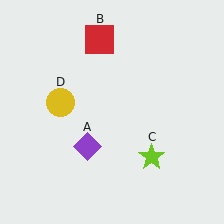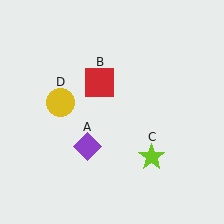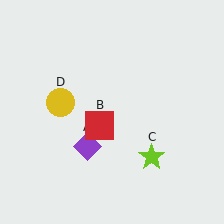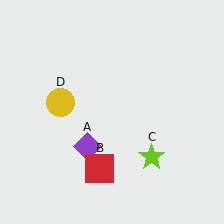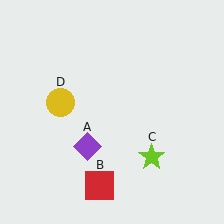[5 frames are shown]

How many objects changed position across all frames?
1 object changed position: red square (object B).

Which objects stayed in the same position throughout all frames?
Purple diamond (object A) and lime star (object C) and yellow circle (object D) remained stationary.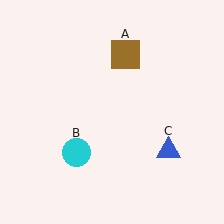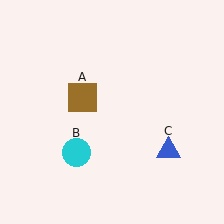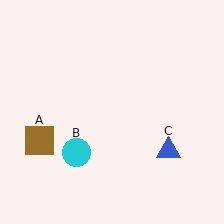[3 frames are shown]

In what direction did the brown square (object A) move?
The brown square (object A) moved down and to the left.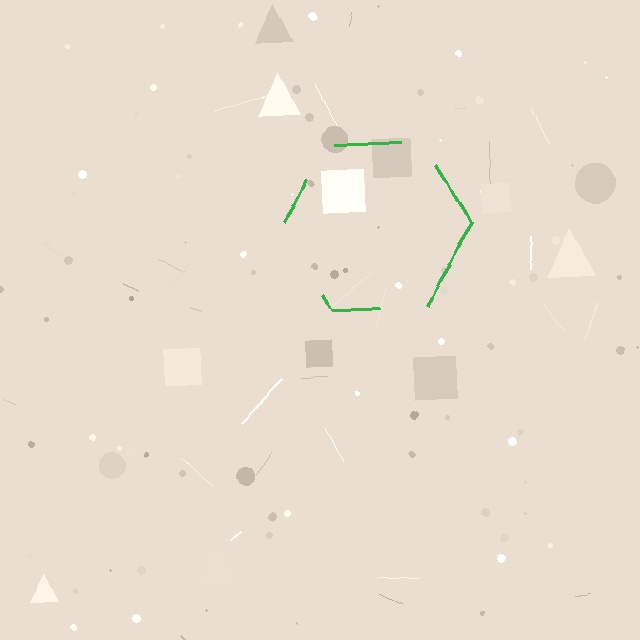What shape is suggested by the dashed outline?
The dashed outline suggests a hexagon.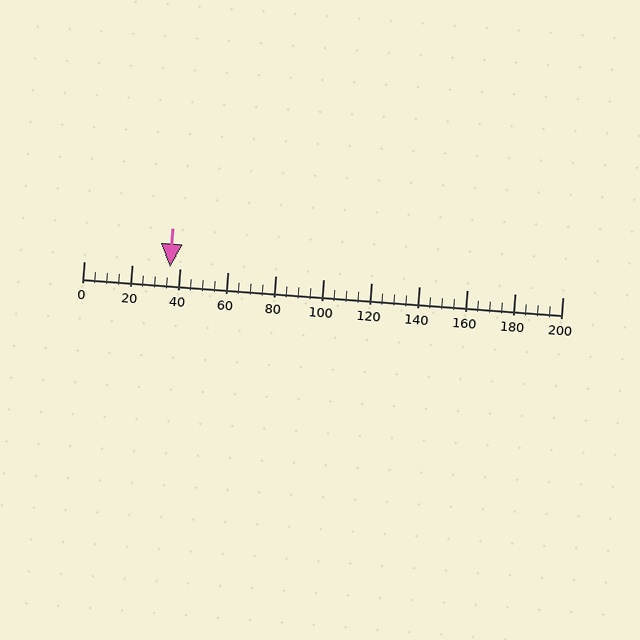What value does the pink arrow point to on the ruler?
The pink arrow points to approximately 36.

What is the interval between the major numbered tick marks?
The major tick marks are spaced 20 units apart.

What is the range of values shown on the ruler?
The ruler shows values from 0 to 200.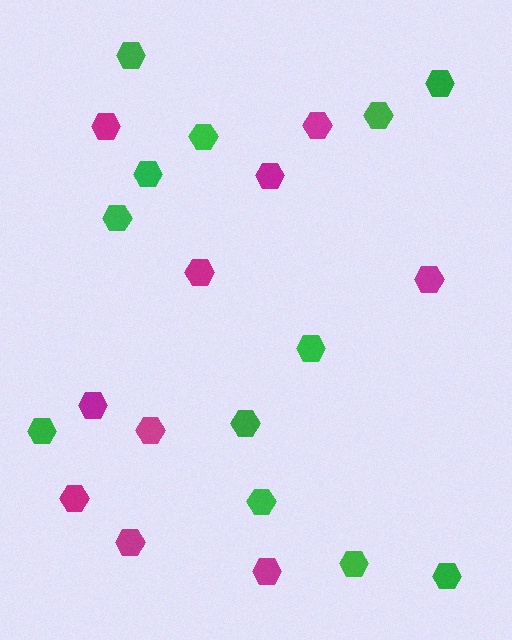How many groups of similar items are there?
There are 2 groups: one group of green hexagons (12) and one group of magenta hexagons (10).